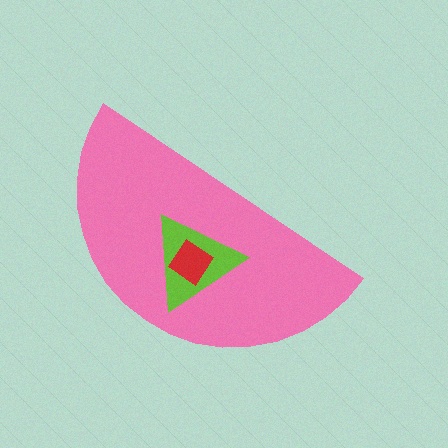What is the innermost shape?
The red diamond.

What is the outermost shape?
The pink semicircle.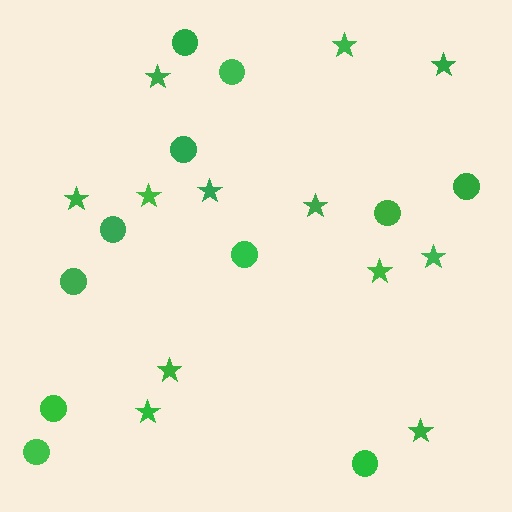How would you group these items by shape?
There are 2 groups: one group of circles (11) and one group of stars (12).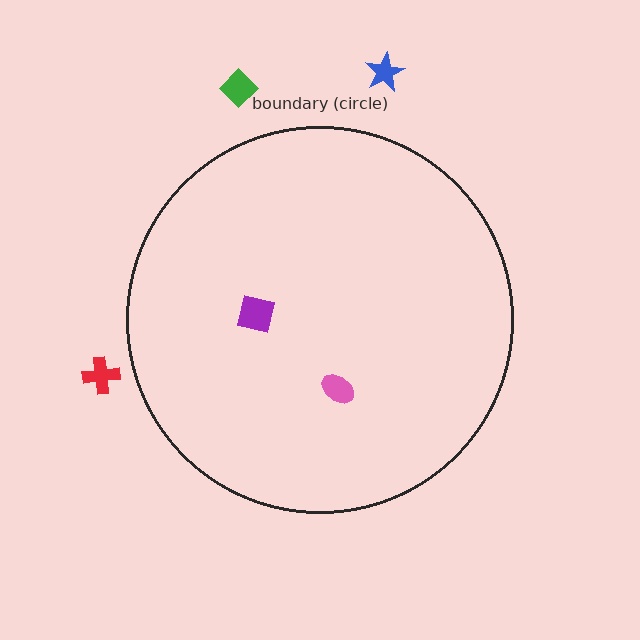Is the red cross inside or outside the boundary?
Outside.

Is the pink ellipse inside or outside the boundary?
Inside.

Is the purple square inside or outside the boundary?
Inside.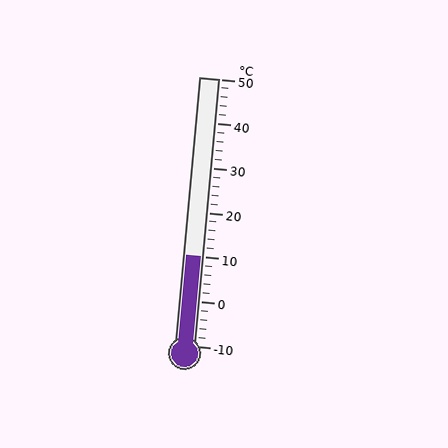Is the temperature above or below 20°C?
The temperature is below 20°C.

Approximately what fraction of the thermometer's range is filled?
The thermometer is filled to approximately 35% of its range.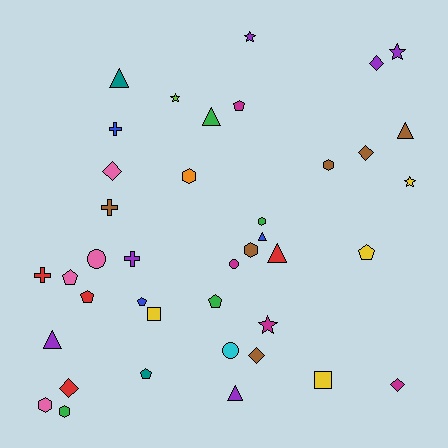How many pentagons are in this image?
There are 7 pentagons.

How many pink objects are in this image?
There are 4 pink objects.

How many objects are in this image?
There are 40 objects.